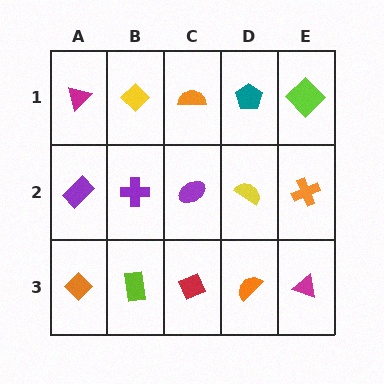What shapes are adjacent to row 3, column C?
A purple ellipse (row 2, column C), a lime rectangle (row 3, column B), an orange semicircle (row 3, column D).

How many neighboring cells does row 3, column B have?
3.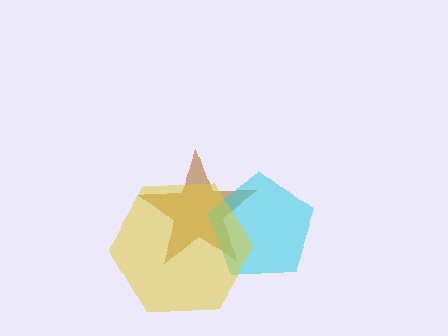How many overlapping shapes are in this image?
There are 3 overlapping shapes in the image.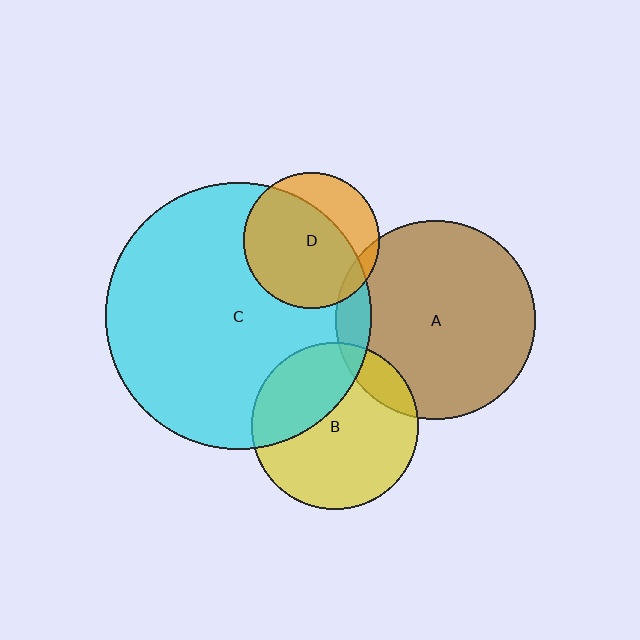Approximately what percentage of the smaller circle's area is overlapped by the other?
Approximately 35%.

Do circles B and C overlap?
Yes.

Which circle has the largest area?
Circle C (cyan).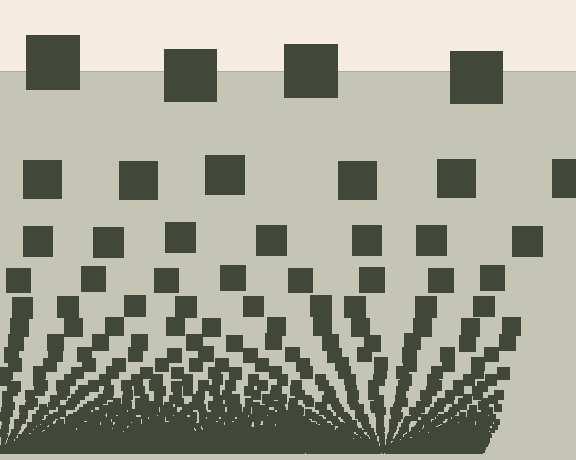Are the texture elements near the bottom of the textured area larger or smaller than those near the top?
Smaller. The gradient is inverted — elements near the bottom are smaller and denser.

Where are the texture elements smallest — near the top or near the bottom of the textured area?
Near the bottom.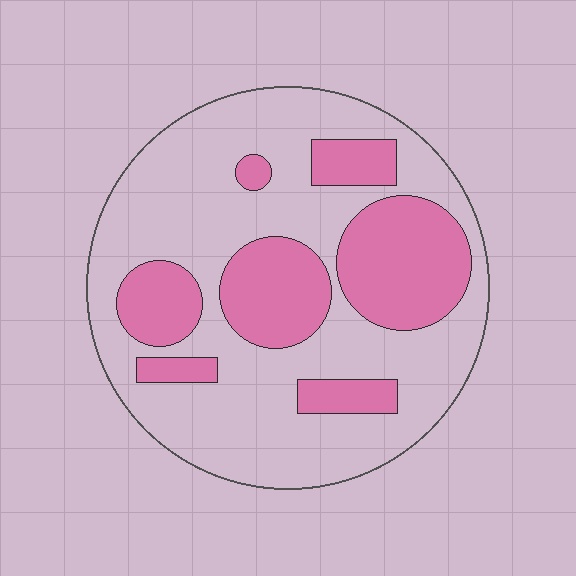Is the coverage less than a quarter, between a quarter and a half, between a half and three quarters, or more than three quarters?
Between a quarter and a half.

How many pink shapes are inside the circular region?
7.